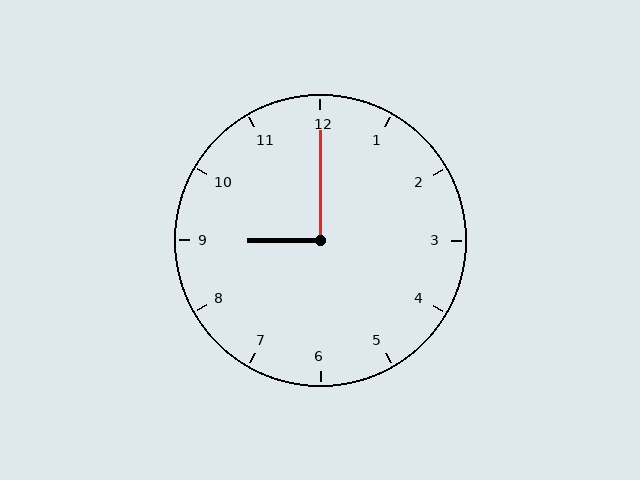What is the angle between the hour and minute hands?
Approximately 90 degrees.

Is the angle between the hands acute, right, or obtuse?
It is right.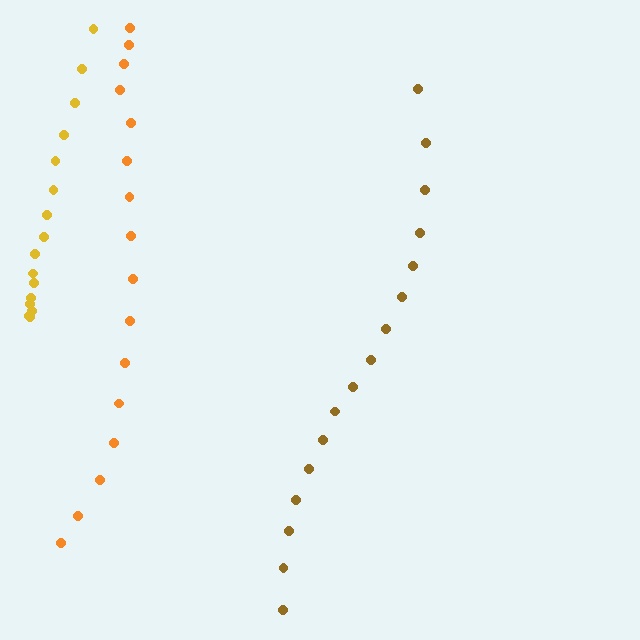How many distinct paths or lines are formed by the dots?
There are 3 distinct paths.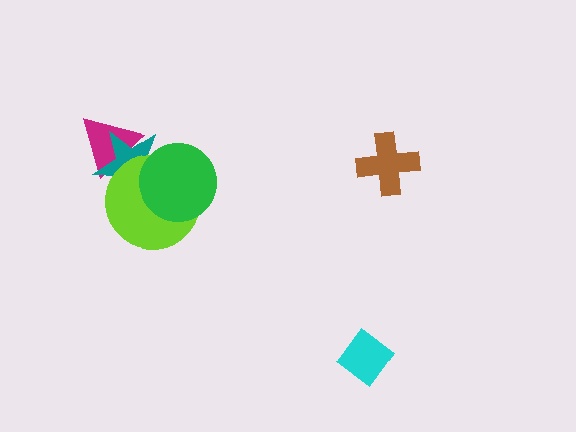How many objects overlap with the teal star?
3 objects overlap with the teal star.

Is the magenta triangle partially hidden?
Yes, it is partially covered by another shape.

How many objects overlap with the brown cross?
0 objects overlap with the brown cross.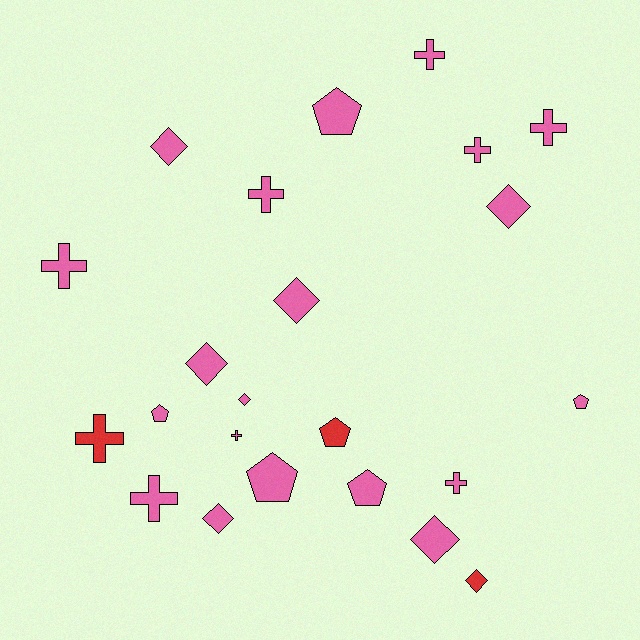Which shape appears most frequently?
Cross, with 9 objects.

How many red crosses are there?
There is 1 red cross.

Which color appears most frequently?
Pink, with 20 objects.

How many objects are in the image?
There are 23 objects.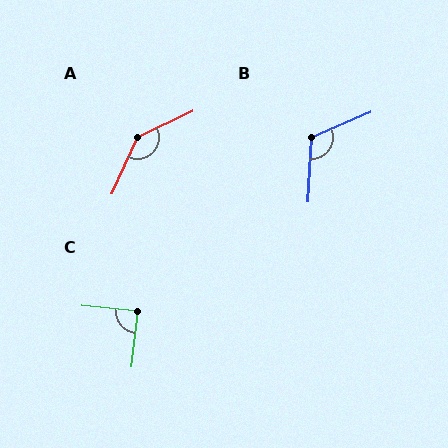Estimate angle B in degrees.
Approximately 116 degrees.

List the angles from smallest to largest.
C (88°), B (116°), A (140°).